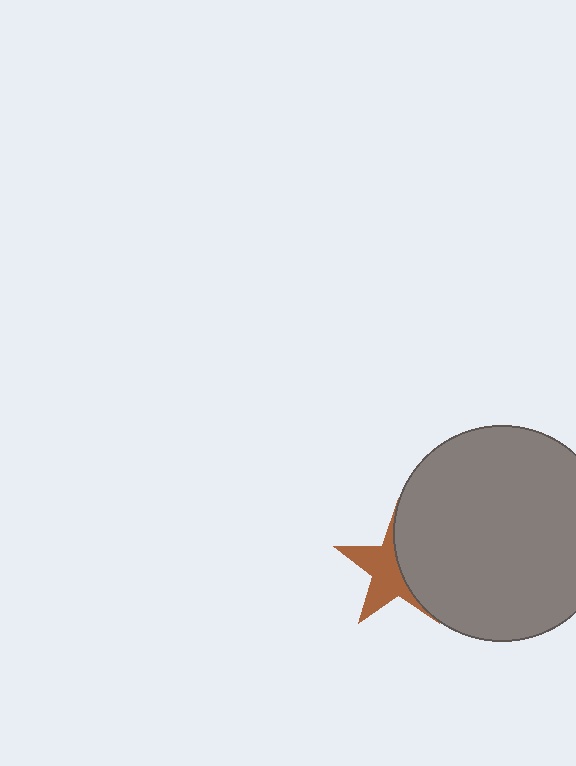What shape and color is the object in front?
The object in front is a gray circle.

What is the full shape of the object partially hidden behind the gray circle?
The partially hidden object is a brown star.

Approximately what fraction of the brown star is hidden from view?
Roughly 49% of the brown star is hidden behind the gray circle.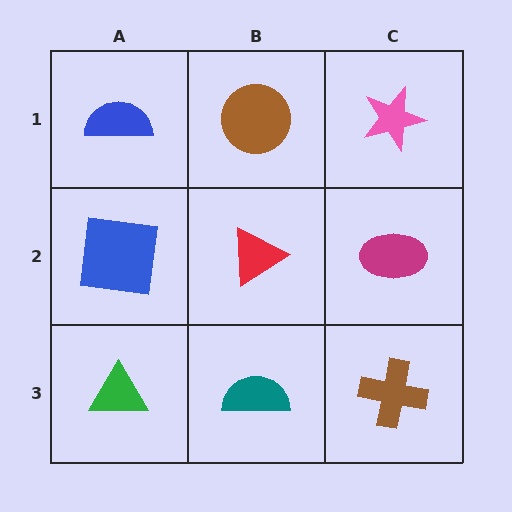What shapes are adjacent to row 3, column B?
A red triangle (row 2, column B), a green triangle (row 3, column A), a brown cross (row 3, column C).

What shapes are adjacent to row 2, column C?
A pink star (row 1, column C), a brown cross (row 3, column C), a red triangle (row 2, column B).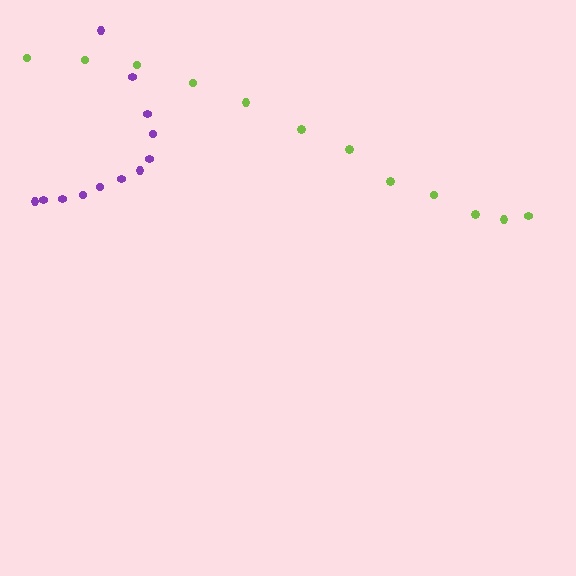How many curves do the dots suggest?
There are 2 distinct paths.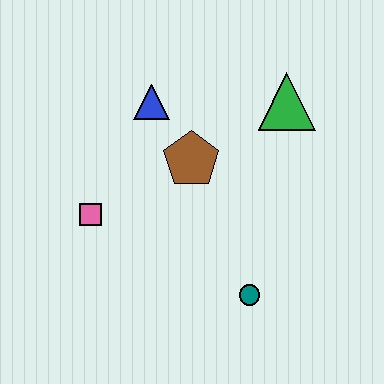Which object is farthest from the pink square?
The green triangle is farthest from the pink square.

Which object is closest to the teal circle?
The brown pentagon is closest to the teal circle.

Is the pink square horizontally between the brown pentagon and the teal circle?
No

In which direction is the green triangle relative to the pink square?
The green triangle is to the right of the pink square.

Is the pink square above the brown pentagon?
No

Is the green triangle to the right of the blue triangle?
Yes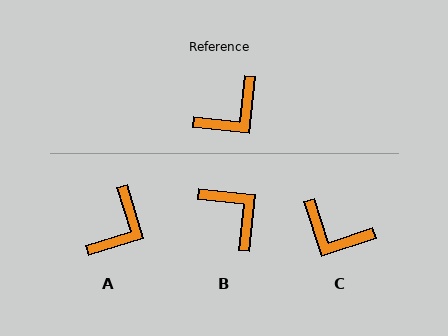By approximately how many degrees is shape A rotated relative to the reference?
Approximately 24 degrees counter-clockwise.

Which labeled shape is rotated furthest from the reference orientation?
B, about 91 degrees away.